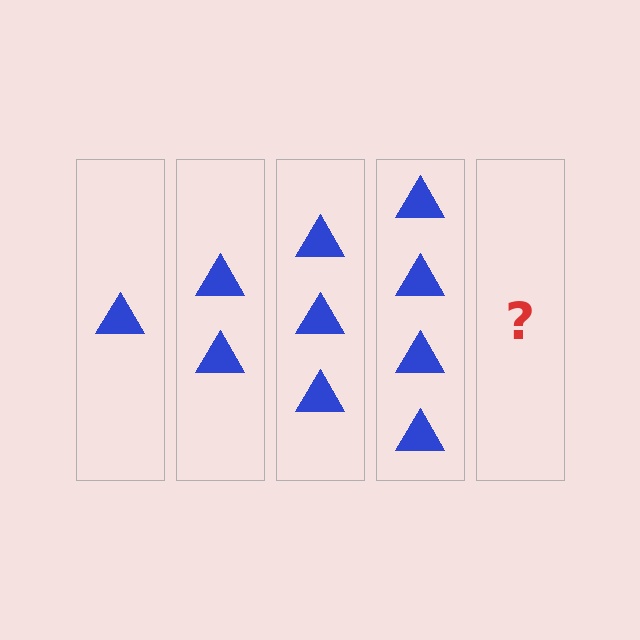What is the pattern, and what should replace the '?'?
The pattern is that each step adds one more triangle. The '?' should be 5 triangles.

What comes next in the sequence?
The next element should be 5 triangles.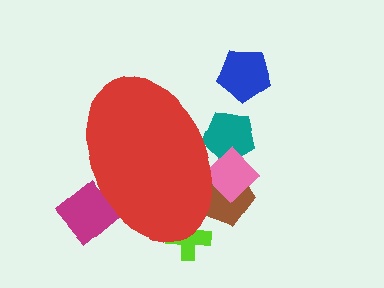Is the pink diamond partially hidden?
Yes, the pink diamond is partially hidden behind the red ellipse.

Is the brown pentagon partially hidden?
Yes, the brown pentagon is partially hidden behind the red ellipse.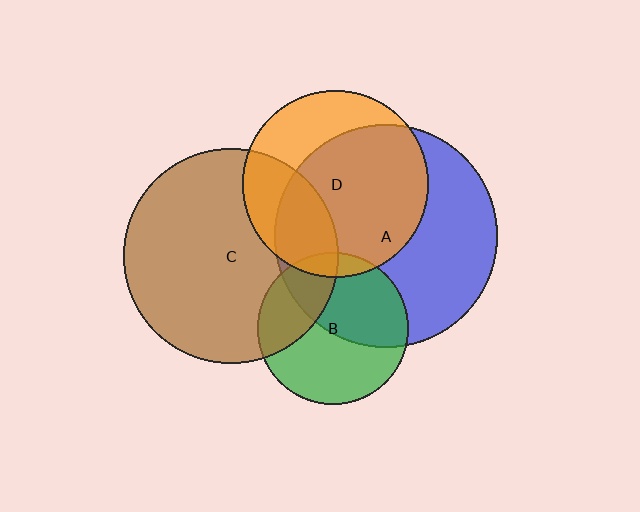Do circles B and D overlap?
Yes.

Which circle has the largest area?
Circle A (blue).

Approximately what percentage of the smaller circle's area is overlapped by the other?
Approximately 10%.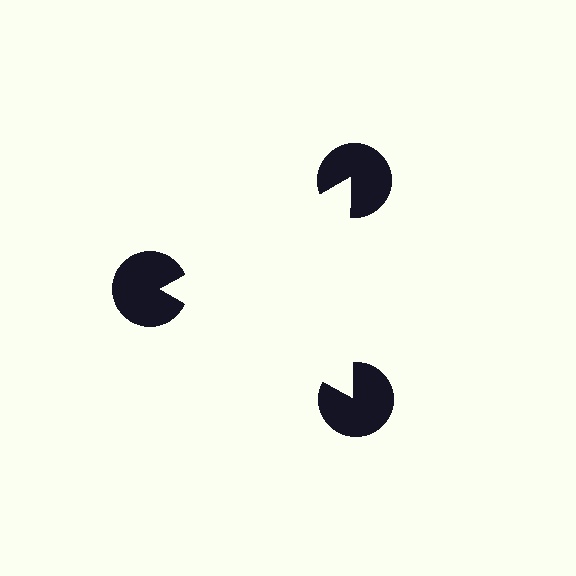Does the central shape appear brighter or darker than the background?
It typically appears slightly brighter than the background, even though no actual brightness change is drawn.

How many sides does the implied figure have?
3 sides.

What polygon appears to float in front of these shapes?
An illusory triangle — its edges are inferred from the aligned wedge cuts in the pac-man discs, not physically drawn.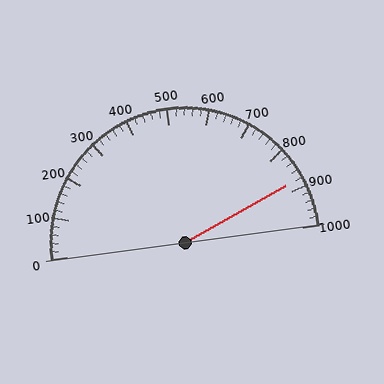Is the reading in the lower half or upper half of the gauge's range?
The reading is in the upper half of the range (0 to 1000).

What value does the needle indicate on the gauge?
The needle indicates approximately 880.